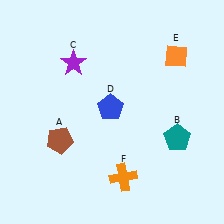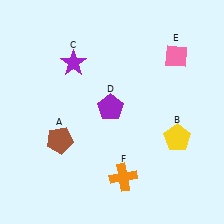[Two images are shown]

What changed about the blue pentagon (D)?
In Image 1, D is blue. In Image 2, it changed to purple.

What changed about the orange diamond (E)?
In Image 1, E is orange. In Image 2, it changed to pink.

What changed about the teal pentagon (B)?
In Image 1, B is teal. In Image 2, it changed to yellow.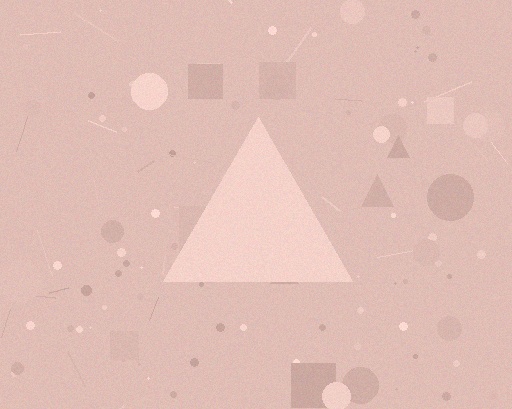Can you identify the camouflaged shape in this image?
The camouflaged shape is a triangle.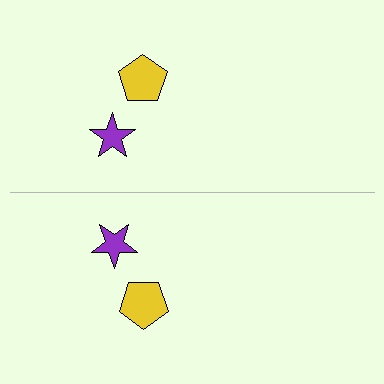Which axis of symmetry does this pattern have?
The pattern has a horizontal axis of symmetry running through the center of the image.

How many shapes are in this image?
There are 4 shapes in this image.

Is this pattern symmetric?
Yes, this pattern has bilateral (reflection) symmetry.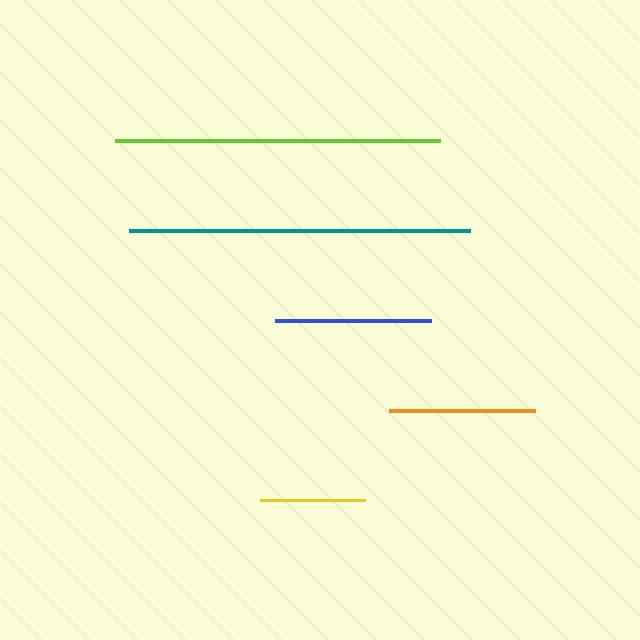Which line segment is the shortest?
The yellow line is the shortest at approximately 105 pixels.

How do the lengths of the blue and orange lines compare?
The blue and orange lines are approximately the same length.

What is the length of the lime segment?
The lime segment is approximately 324 pixels long.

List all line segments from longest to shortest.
From longest to shortest: teal, lime, blue, orange, yellow.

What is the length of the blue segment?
The blue segment is approximately 156 pixels long.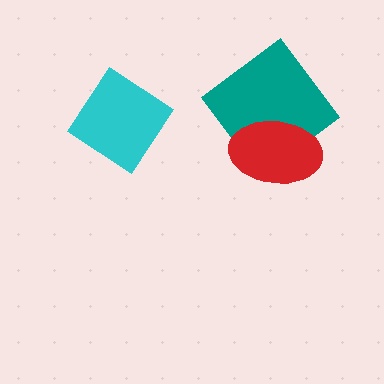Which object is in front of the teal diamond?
The red ellipse is in front of the teal diamond.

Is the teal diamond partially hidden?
Yes, it is partially covered by another shape.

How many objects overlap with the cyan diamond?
0 objects overlap with the cyan diamond.